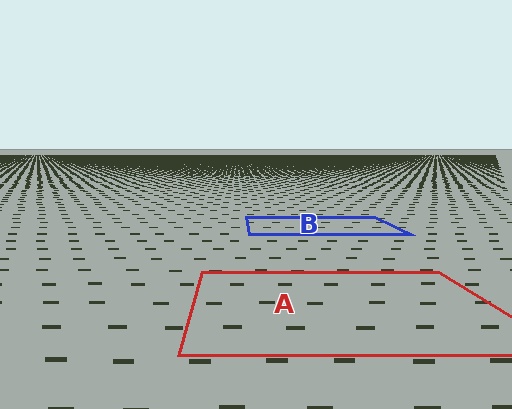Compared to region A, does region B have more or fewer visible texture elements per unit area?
Region B has more texture elements per unit area — they are packed more densely because it is farther away.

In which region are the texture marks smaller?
The texture marks are smaller in region B, because it is farther away.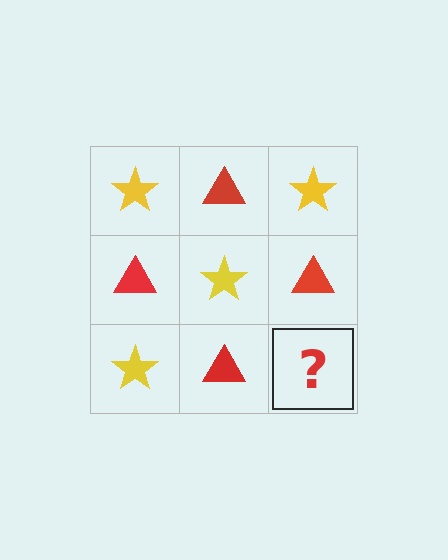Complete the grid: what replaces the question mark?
The question mark should be replaced with a yellow star.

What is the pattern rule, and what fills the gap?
The rule is that it alternates yellow star and red triangle in a checkerboard pattern. The gap should be filled with a yellow star.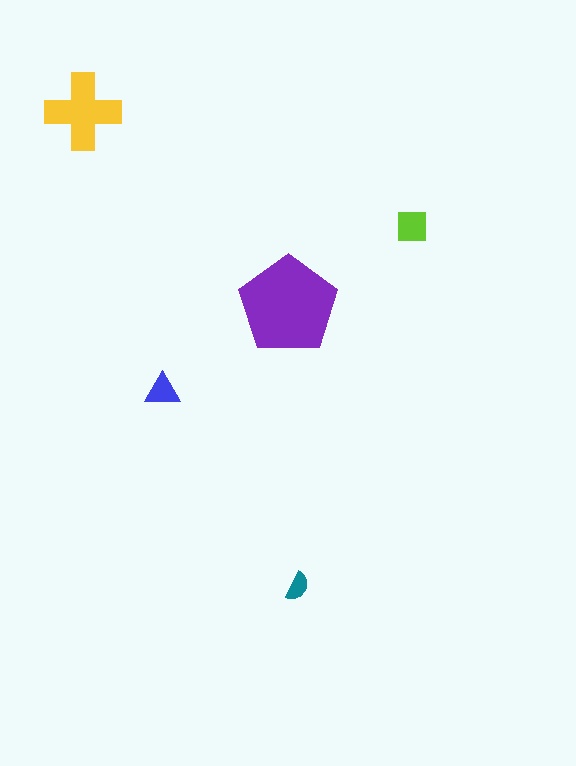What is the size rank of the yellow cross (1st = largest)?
2nd.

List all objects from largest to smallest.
The purple pentagon, the yellow cross, the lime square, the blue triangle, the teal semicircle.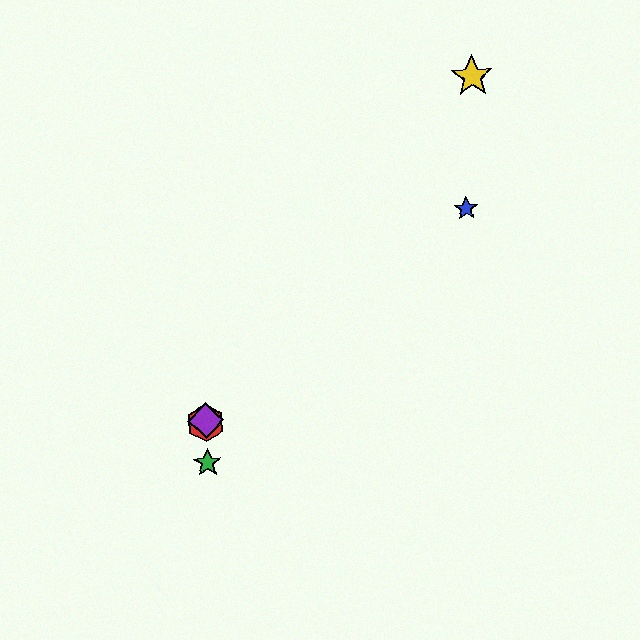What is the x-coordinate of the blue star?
The blue star is at x≈466.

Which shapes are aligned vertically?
The red hexagon, the green star, the purple diamond are aligned vertically.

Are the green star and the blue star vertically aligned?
No, the green star is at x≈207 and the blue star is at x≈466.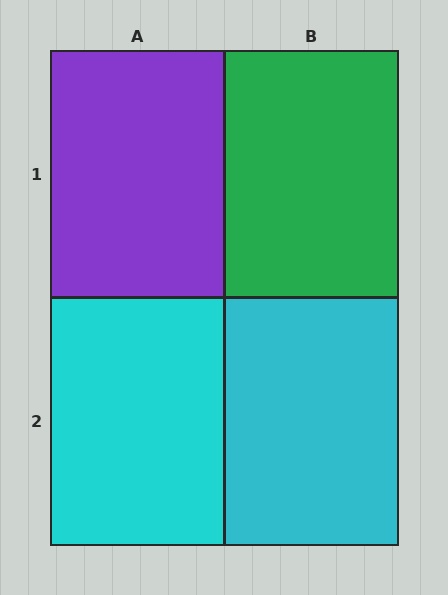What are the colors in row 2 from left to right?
Cyan, cyan.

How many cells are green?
1 cell is green.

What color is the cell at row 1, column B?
Green.